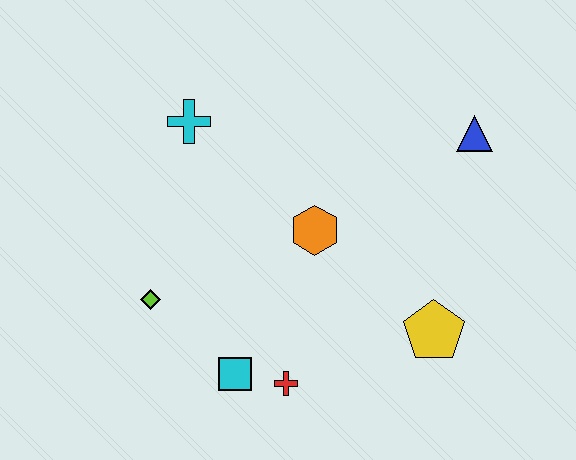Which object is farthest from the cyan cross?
The yellow pentagon is farthest from the cyan cross.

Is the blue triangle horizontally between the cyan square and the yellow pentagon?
No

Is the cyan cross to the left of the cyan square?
Yes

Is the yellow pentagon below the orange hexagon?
Yes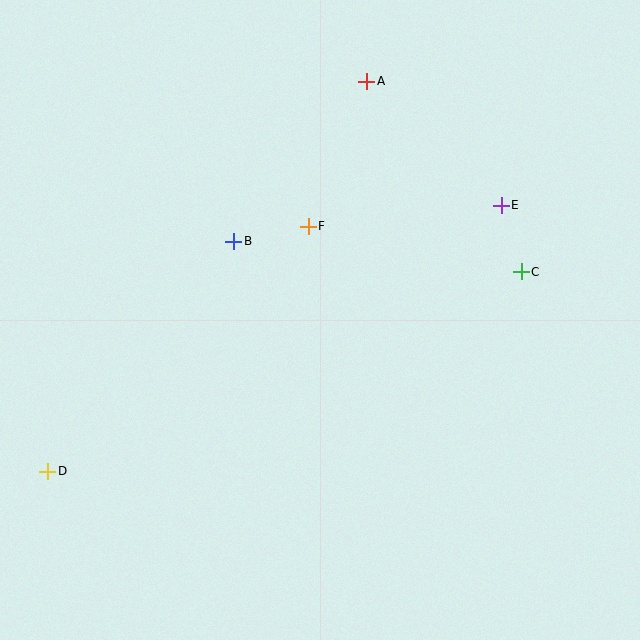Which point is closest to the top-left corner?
Point B is closest to the top-left corner.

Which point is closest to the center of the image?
Point F at (308, 226) is closest to the center.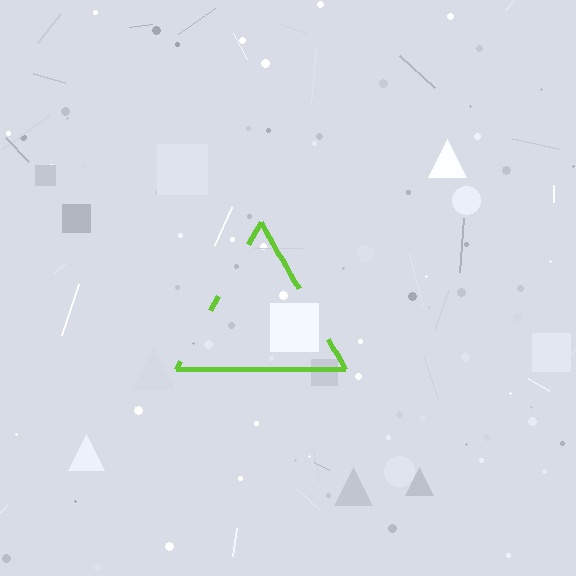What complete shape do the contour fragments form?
The contour fragments form a triangle.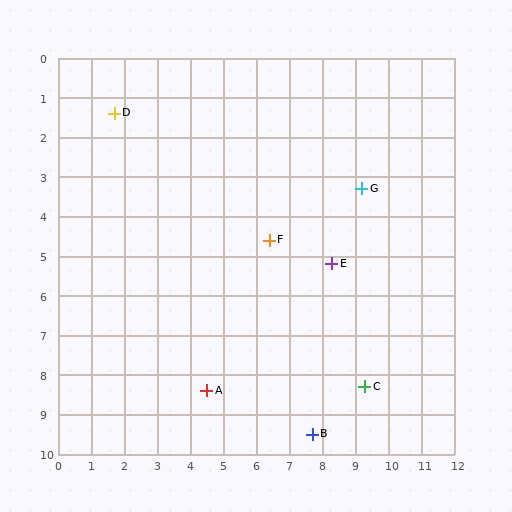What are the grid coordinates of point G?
Point G is at approximately (9.2, 3.3).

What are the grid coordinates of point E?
Point E is at approximately (8.3, 5.2).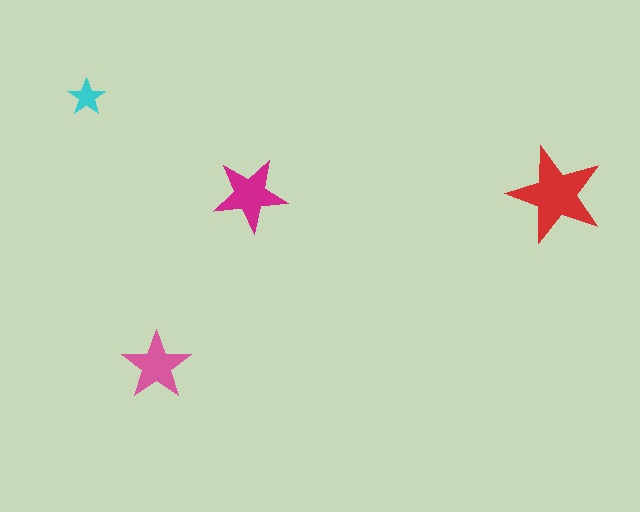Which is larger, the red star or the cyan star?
The red one.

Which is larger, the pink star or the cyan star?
The pink one.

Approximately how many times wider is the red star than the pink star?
About 1.5 times wider.